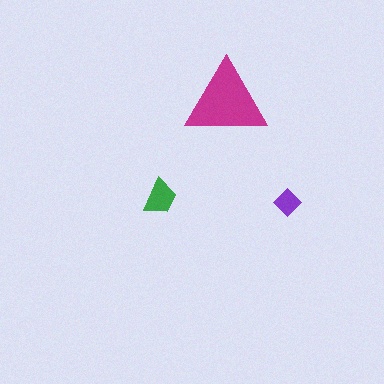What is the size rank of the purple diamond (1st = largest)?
3rd.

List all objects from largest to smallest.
The magenta triangle, the green trapezoid, the purple diamond.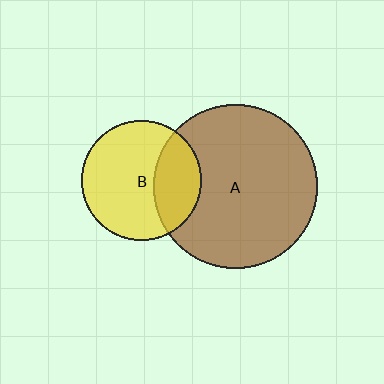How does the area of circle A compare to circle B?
Approximately 1.9 times.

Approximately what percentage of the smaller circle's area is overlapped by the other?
Approximately 30%.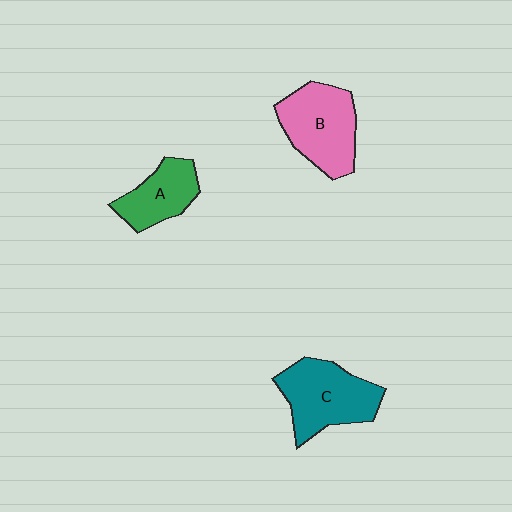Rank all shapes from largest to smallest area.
From largest to smallest: C (teal), B (pink), A (green).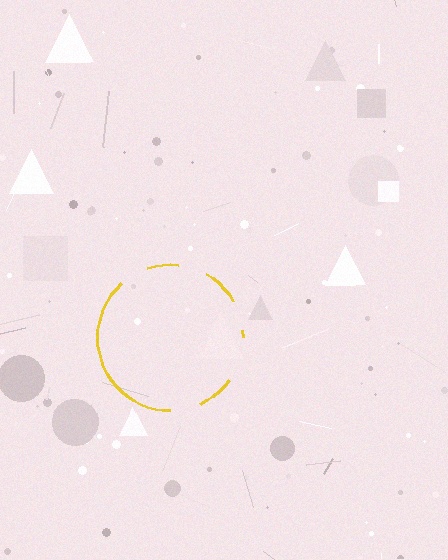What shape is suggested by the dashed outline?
The dashed outline suggests a circle.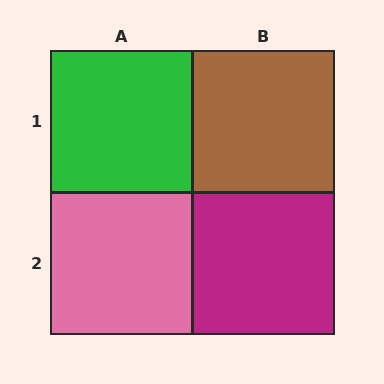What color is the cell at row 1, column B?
Brown.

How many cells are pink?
1 cell is pink.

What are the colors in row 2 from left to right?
Pink, magenta.